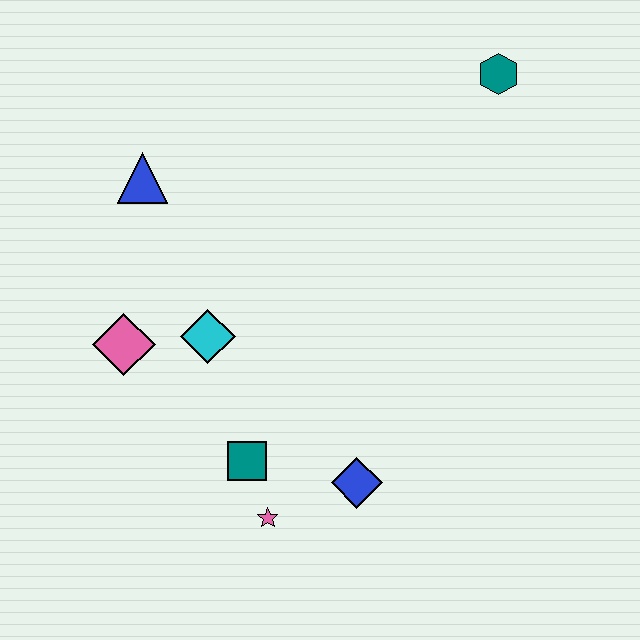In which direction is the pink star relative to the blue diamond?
The pink star is to the left of the blue diamond.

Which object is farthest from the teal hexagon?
The pink star is farthest from the teal hexagon.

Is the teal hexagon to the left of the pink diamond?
No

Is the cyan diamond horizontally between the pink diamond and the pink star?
Yes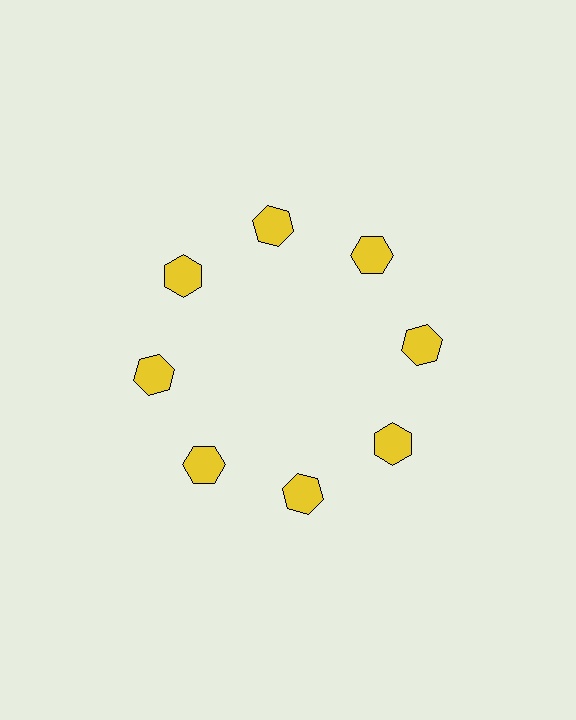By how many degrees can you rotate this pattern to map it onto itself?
The pattern maps onto itself every 45 degrees of rotation.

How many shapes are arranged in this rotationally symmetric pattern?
There are 8 shapes, arranged in 8 groups of 1.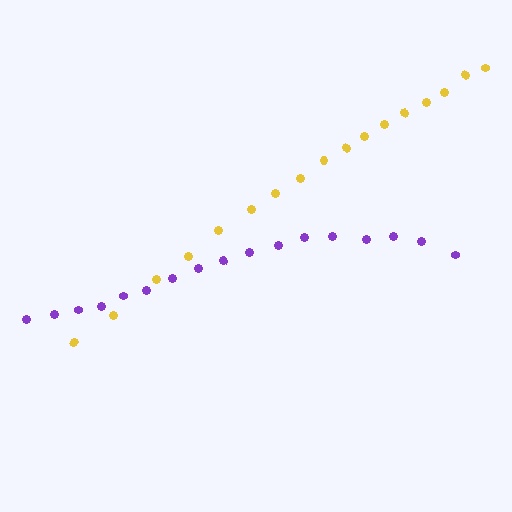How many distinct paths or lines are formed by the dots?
There are 2 distinct paths.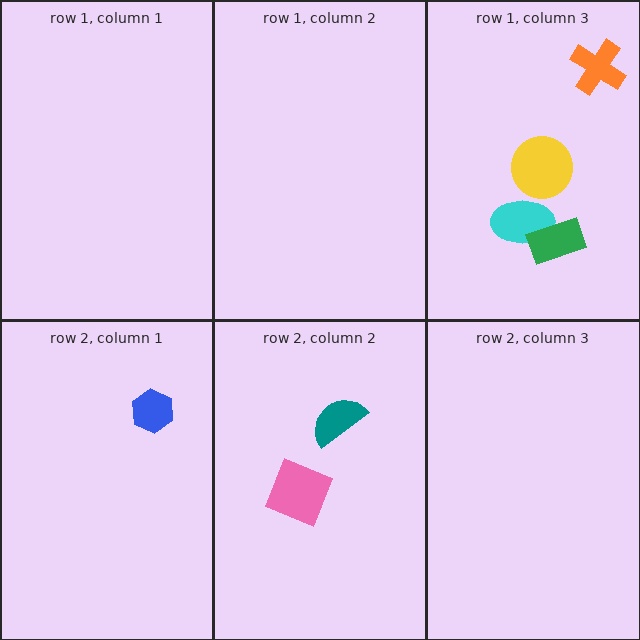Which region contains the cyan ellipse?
The row 1, column 3 region.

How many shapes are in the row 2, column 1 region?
1.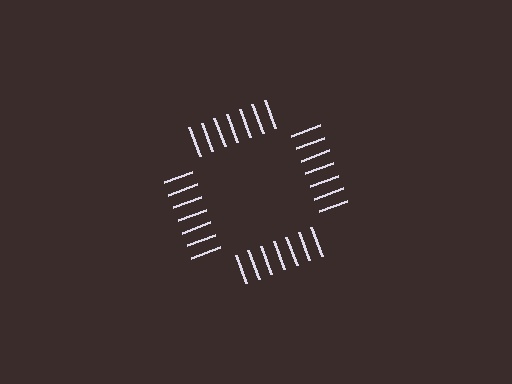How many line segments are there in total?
28 — 7 along each of the 4 edges.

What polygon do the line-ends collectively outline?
An illusory square — the line segments terminate on its edges but no continuous stroke is drawn.